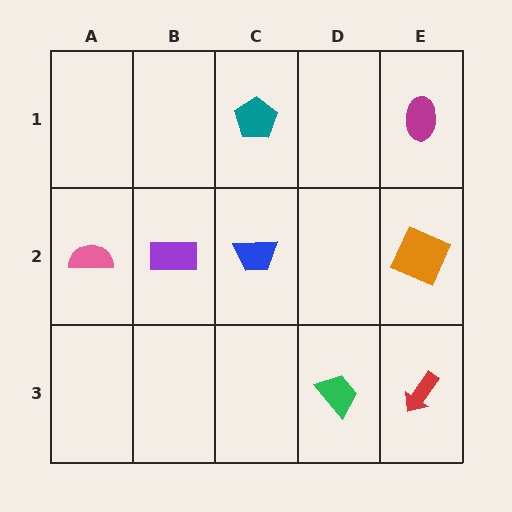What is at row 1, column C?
A teal pentagon.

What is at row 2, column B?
A purple rectangle.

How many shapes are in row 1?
2 shapes.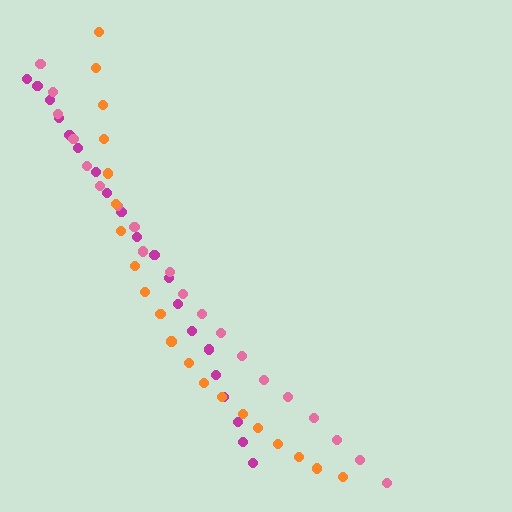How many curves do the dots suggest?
There are 3 distinct paths.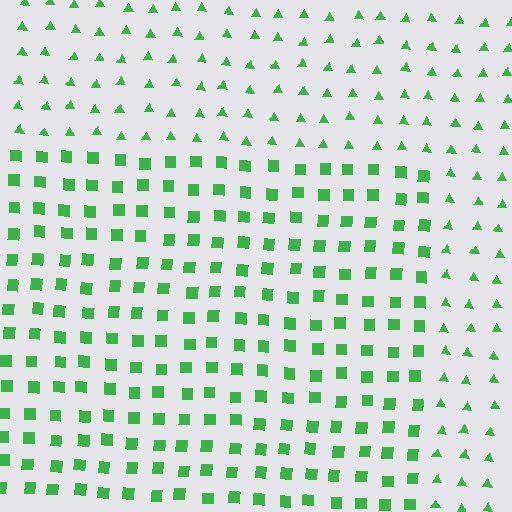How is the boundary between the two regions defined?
The boundary is defined by a change in element shape: squares inside vs. triangles outside. All elements share the same color and spacing.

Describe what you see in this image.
The image is filled with small green elements arranged in a uniform grid. A rectangle-shaped region contains squares, while the surrounding area contains triangles. The boundary is defined purely by the change in element shape.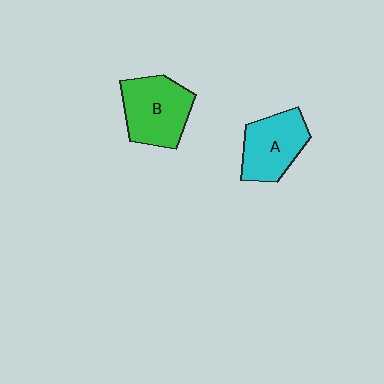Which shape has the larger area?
Shape B (green).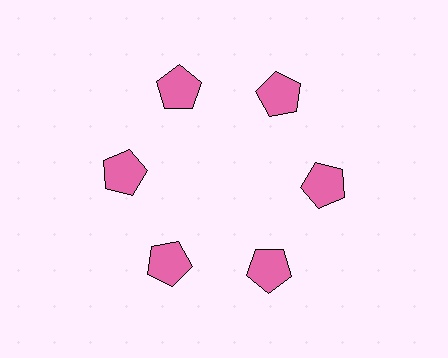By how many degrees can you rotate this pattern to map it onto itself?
The pattern maps onto itself every 60 degrees of rotation.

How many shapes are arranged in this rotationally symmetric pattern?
There are 6 shapes, arranged in 6 groups of 1.